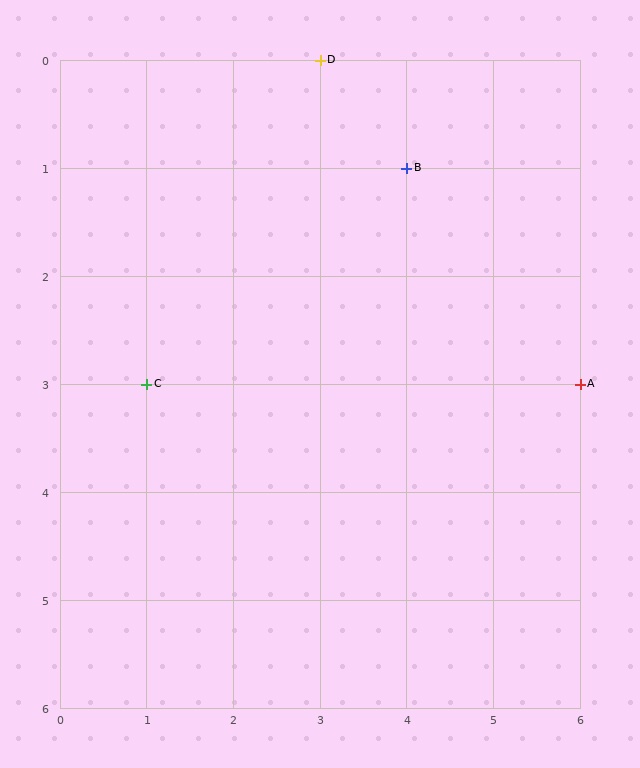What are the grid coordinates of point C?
Point C is at grid coordinates (1, 3).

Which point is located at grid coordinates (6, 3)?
Point A is at (6, 3).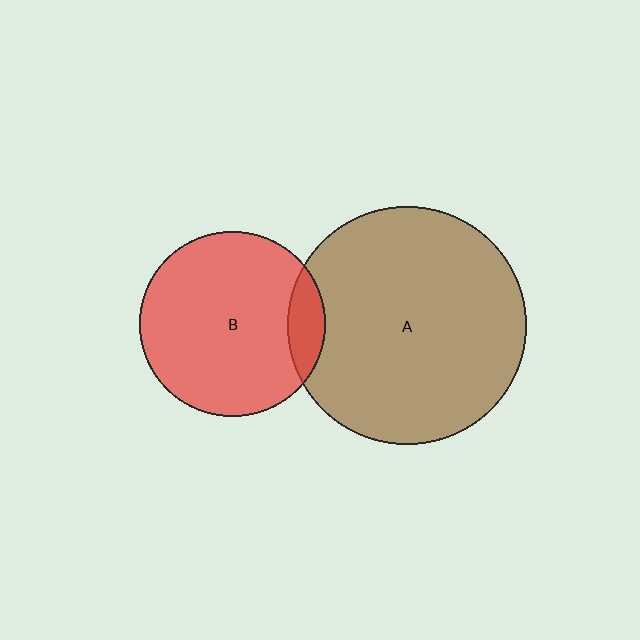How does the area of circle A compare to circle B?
Approximately 1.7 times.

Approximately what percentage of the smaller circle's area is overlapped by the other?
Approximately 10%.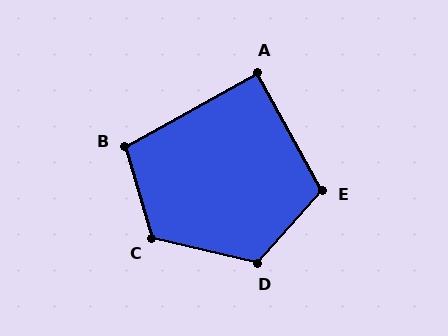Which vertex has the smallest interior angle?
A, at approximately 90 degrees.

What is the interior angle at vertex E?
Approximately 109 degrees (obtuse).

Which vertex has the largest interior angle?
C, at approximately 119 degrees.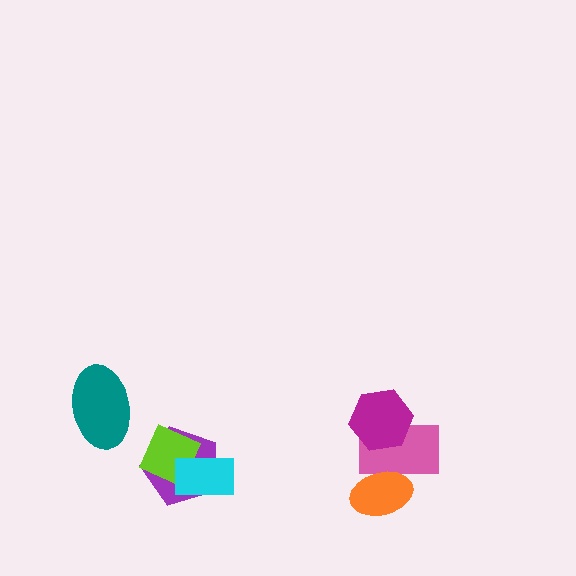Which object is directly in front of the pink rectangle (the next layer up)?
The orange ellipse is directly in front of the pink rectangle.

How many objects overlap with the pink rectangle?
2 objects overlap with the pink rectangle.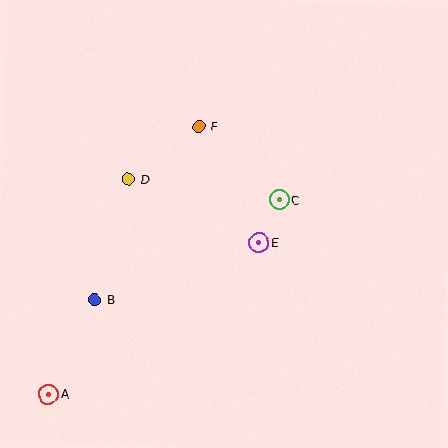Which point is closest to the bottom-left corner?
Point A is closest to the bottom-left corner.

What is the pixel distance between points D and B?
The distance between D and B is 125 pixels.